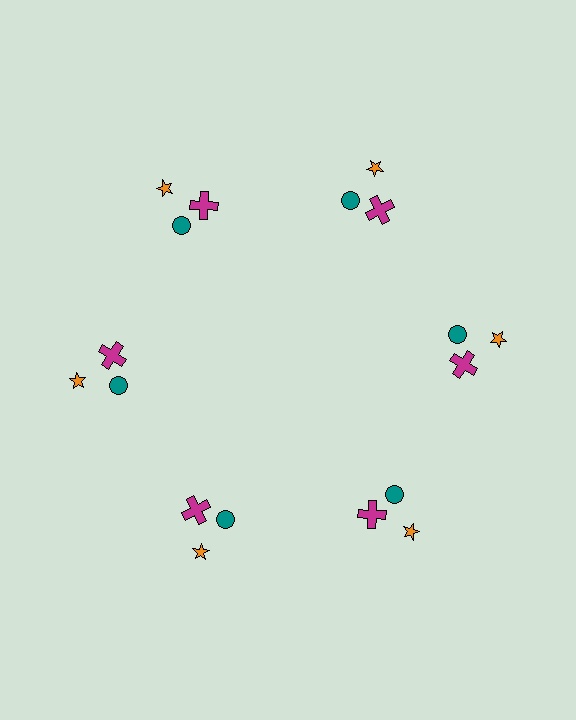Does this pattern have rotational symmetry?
Yes, this pattern has 6-fold rotational symmetry. It looks the same after rotating 60 degrees around the center.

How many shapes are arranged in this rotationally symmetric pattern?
There are 18 shapes, arranged in 6 groups of 3.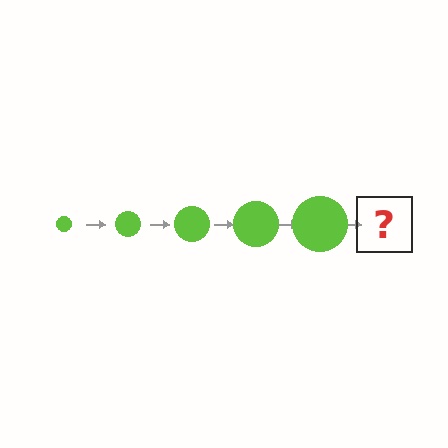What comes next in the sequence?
The next element should be a lime circle, larger than the previous one.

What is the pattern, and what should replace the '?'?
The pattern is that the circle gets progressively larger each step. The '?' should be a lime circle, larger than the previous one.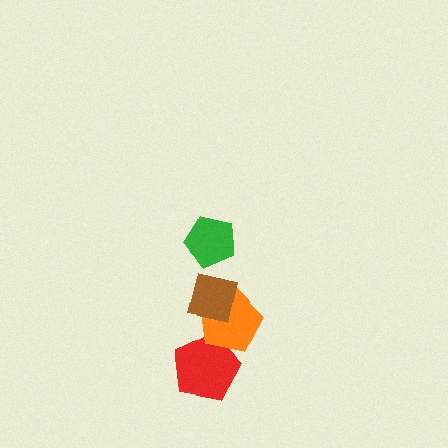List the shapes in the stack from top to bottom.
From top to bottom: the green pentagon, the brown square, the orange pentagon, the red pentagon.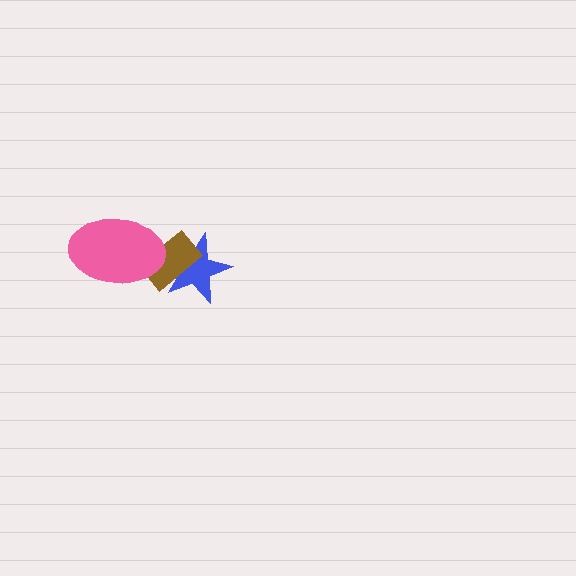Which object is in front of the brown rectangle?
The pink ellipse is in front of the brown rectangle.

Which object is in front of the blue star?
The brown rectangle is in front of the blue star.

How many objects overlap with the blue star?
1 object overlaps with the blue star.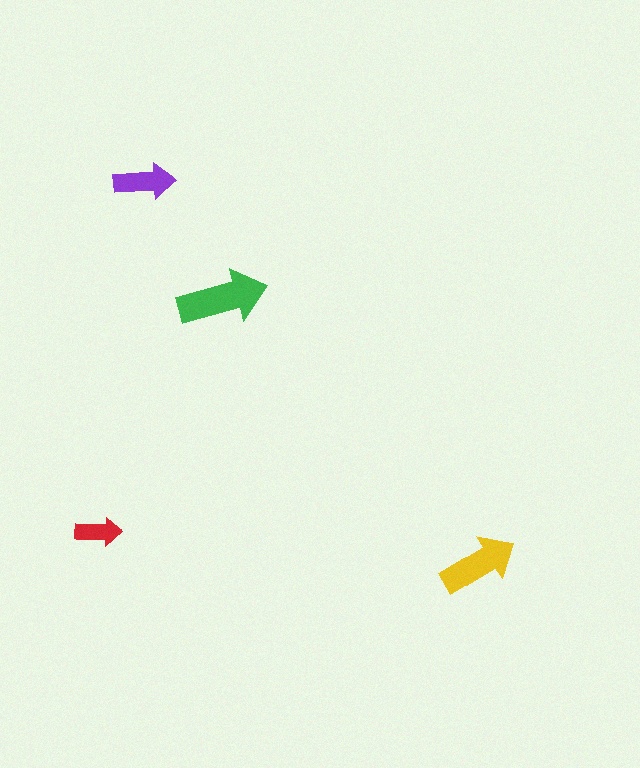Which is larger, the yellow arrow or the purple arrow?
The yellow one.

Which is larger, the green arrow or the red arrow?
The green one.